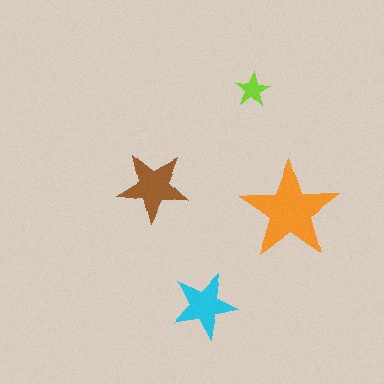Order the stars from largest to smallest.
the orange one, the brown one, the cyan one, the lime one.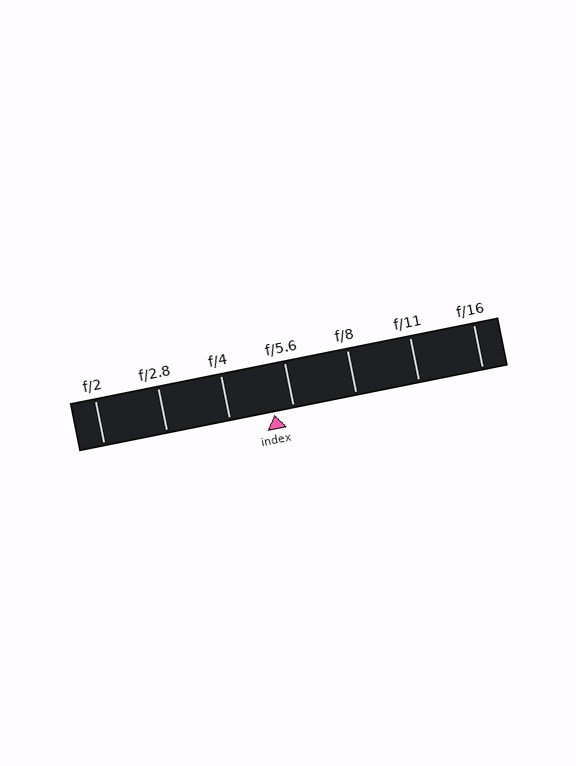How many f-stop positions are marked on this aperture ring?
There are 7 f-stop positions marked.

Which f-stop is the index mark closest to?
The index mark is closest to f/5.6.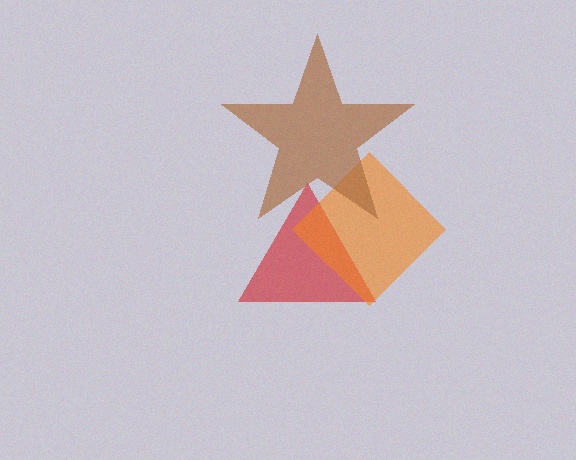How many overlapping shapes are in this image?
There are 3 overlapping shapes in the image.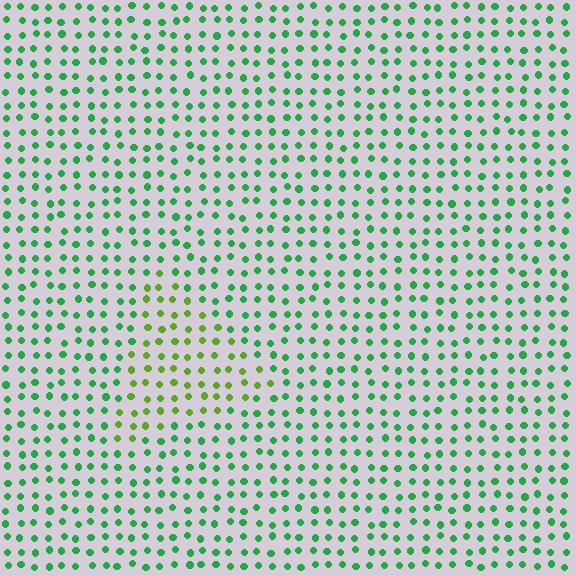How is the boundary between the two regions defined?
The boundary is defined purely by a slight shift in hue (about 40 degrees). Spacing, size, and orientation are identical on both sides.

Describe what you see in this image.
The image is filled with small green elements in a uniform arrangement. A triangle-shaped region is visible where the elements are tinted to a slightly different hue, forming a subtle color boundary.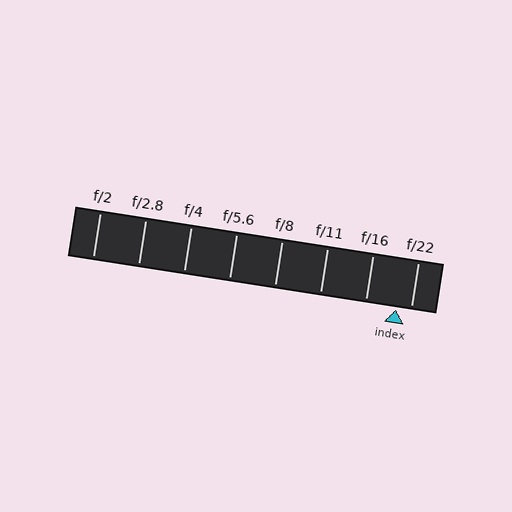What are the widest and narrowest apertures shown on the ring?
The widest aperture shown is f/2 and the narrowest is f/22.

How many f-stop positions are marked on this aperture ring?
There are 8 f-stop positions marked.